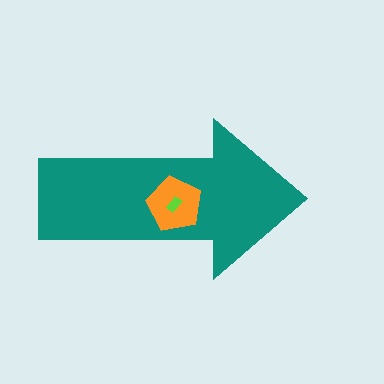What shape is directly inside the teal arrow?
The orange pentagon.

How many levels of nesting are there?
3.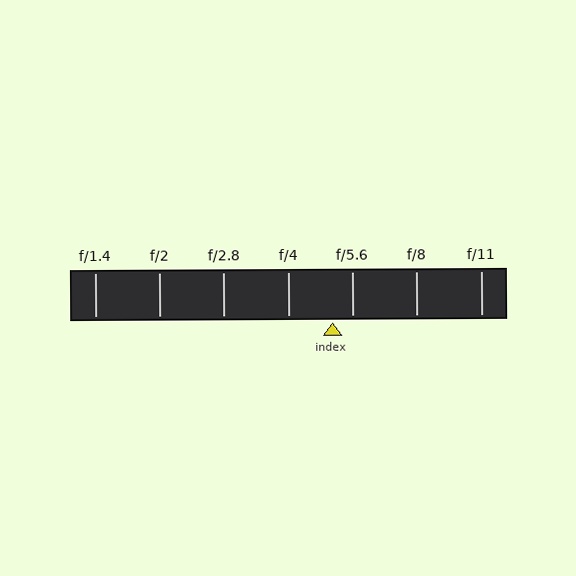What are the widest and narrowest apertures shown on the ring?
The widest aperture shown is f/1.4 and the narrowest is f/11.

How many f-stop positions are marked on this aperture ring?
There are 7 f-stop positions marked.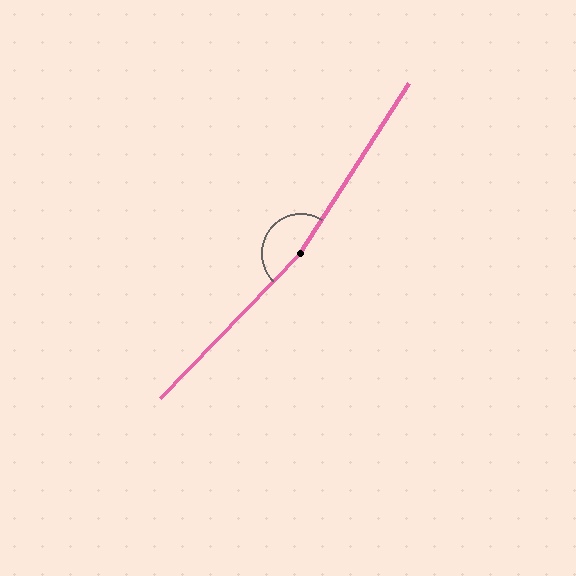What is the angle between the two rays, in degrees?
Approximately 168 degrees.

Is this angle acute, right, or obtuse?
It is obtuse.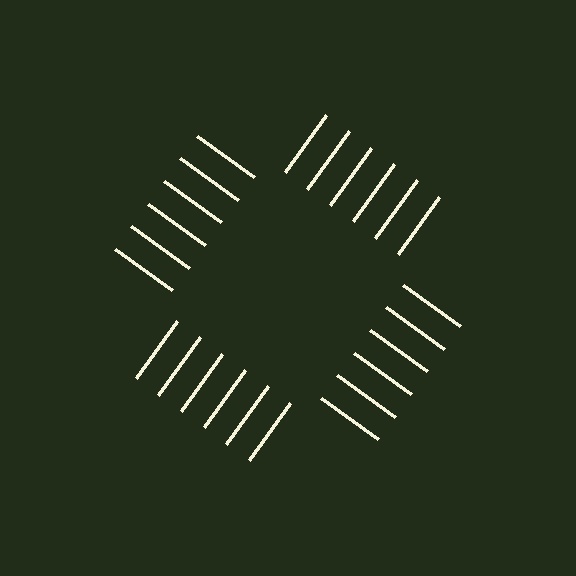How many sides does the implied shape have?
4 sides — the line-ends trace a square.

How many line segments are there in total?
24 — 6 along each of the 4 edges.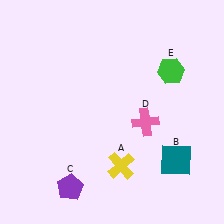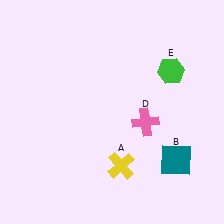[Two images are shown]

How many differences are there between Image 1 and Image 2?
There is 1 difference between the two images.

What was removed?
The purple pentagon (C) was removed in Image 2.